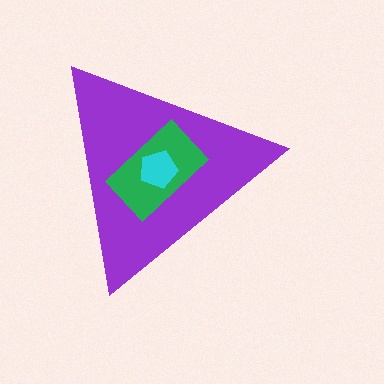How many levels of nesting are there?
3.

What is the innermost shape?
The cyan pentagon.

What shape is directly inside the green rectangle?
The cyan pentagon.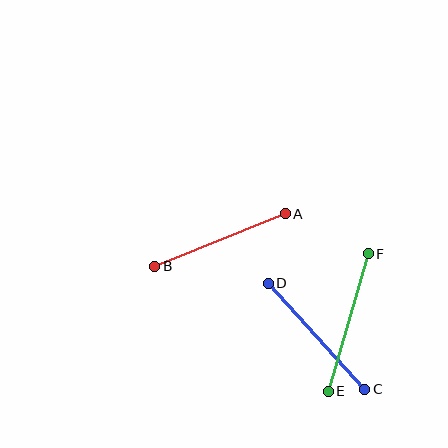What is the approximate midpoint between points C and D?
The midpoint is at approximately (317, 336) pixels.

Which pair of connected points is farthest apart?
Points C and D are farthest apart.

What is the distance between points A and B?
The distance is approximately 141 pixels.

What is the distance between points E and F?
The distance is approximately 143 pixels.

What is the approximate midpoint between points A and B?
The midpoint is at approximately (220, 240) pixels.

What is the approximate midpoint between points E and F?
The midpoint is at approximately (348, 322) pixels.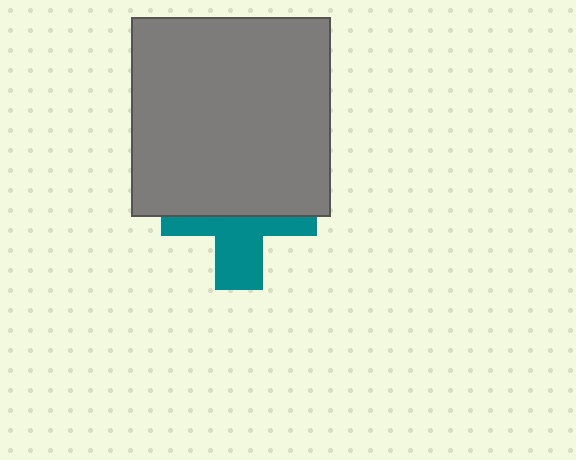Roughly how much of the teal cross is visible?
A small part of it is visible (roughly 44%).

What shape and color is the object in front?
The object in front is a gray square.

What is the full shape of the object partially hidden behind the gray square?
The partially hidden object is a teal cross.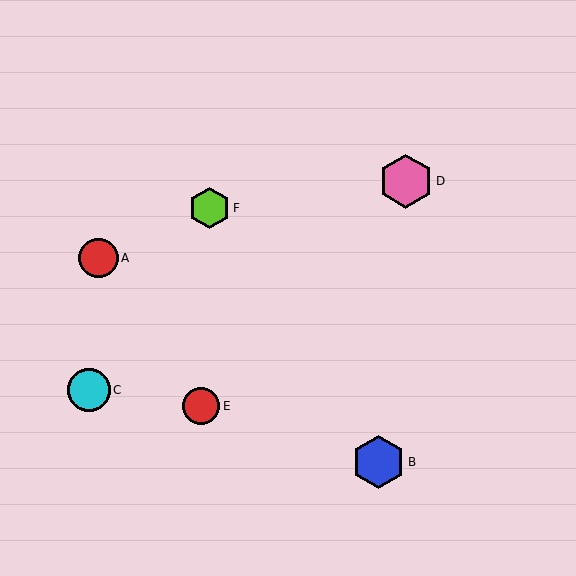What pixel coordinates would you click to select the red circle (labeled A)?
Click at (98, 258) to select the red circle A.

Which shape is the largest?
The pink hexagon (labeled D) is the largest.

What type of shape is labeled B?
Shape B is a blue hexagon.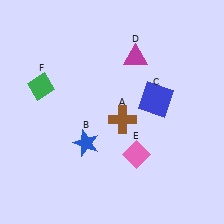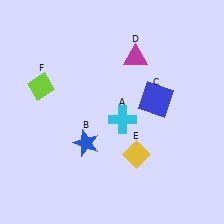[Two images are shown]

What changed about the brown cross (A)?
In Image 1, A is brown. In Image 2, it changed to cyan.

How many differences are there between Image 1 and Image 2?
There are 3 differences between the two images.